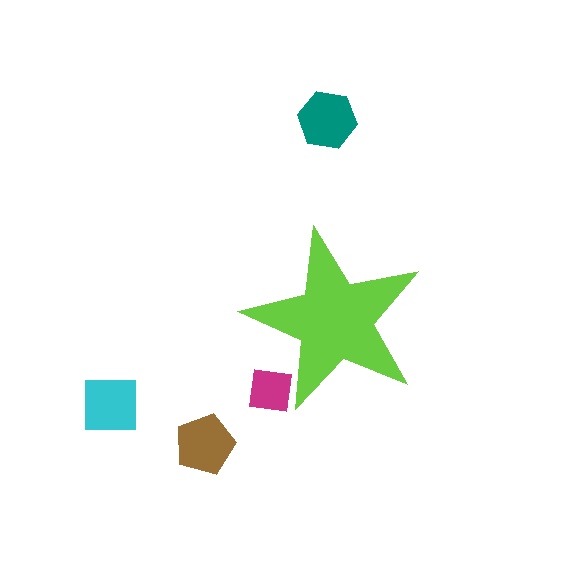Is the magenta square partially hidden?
Yes, the magenta square is partially hidden behind the lime star.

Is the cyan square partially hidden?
No, the cyan square is fully visible.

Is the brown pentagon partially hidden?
No, the brown pentagon is fully visible.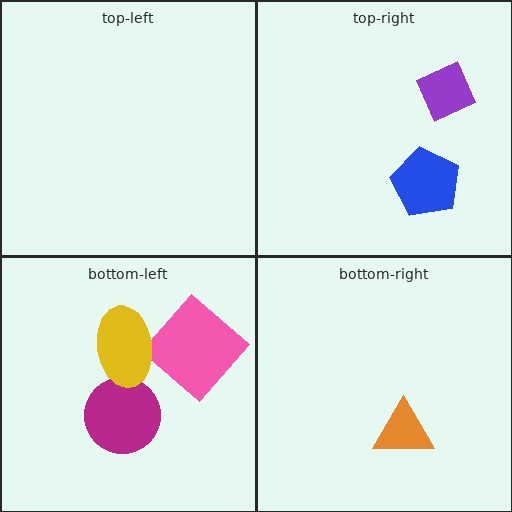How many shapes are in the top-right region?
2.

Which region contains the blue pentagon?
The top-right region.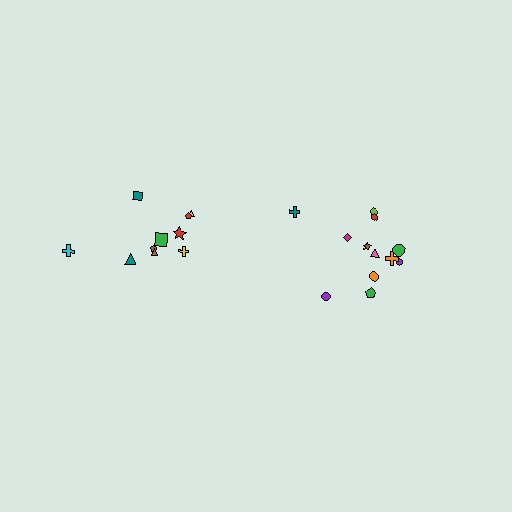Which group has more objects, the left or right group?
The right group.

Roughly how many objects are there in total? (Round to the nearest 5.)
Roughly 20 objects in total.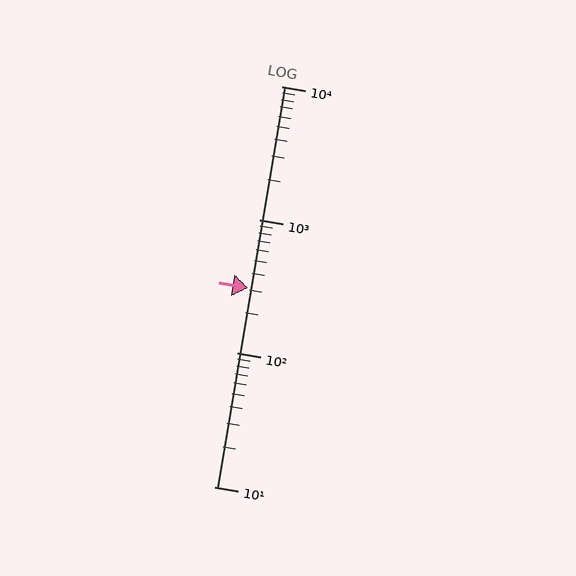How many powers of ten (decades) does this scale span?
The scale spans 3 decades, from 10 to 10000.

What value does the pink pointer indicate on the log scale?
The pointer indicates approximately 310.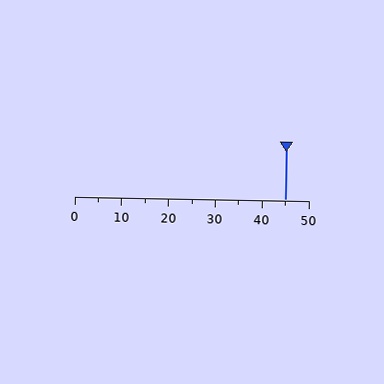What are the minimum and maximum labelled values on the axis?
The axis runs from 0 to 50.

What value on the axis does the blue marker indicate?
The marker indicates approximately 45.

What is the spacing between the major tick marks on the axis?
The major ticks are spaced 10 apart.